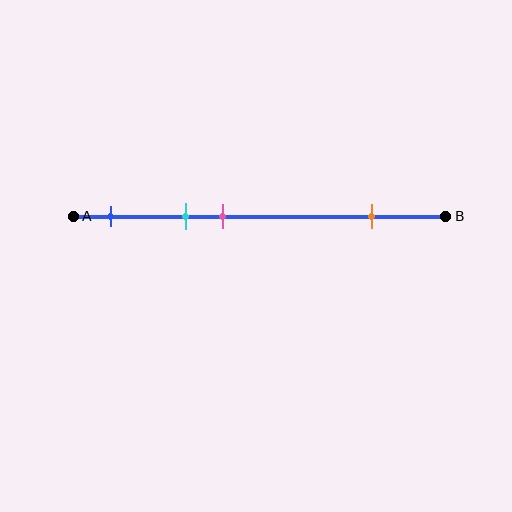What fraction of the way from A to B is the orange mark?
The orange mark is approximately 80% (0.8) of the way from A to B.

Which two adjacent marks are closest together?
The cyan and pink marks are the closest adjacent pair.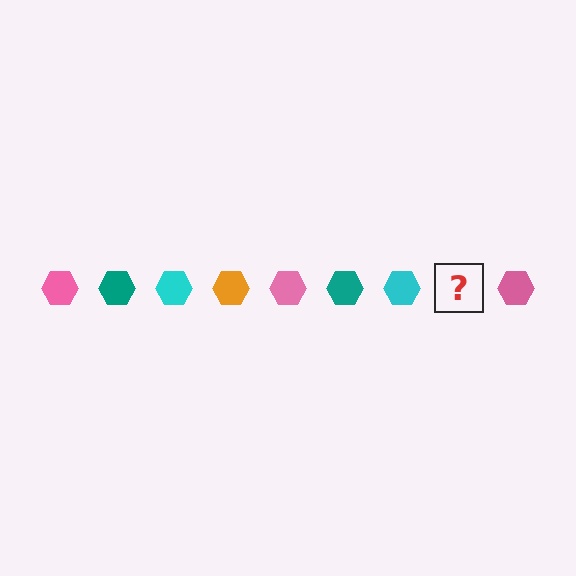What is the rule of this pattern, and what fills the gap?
The rule is that the pattern cycles through pink, teal, cyan, orange hexagons. The gap should be filled with an orange hexagon.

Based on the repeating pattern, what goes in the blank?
The blank should be an orange hexagon.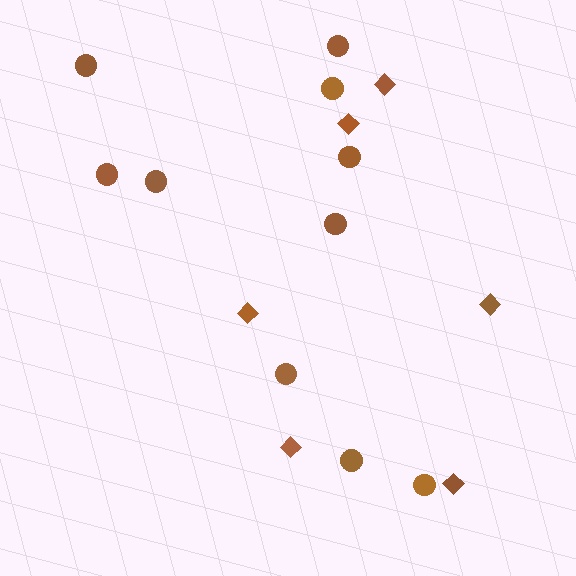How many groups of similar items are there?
There are 2 groups: one group of circles (10) and one group of diamonds (6).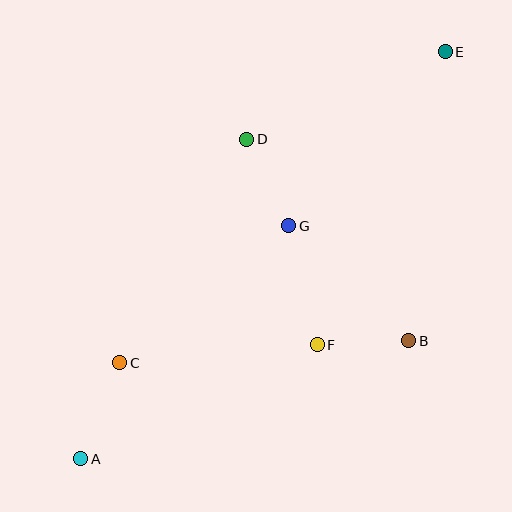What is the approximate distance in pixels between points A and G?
The distance between A and G is approximately 312 pixels.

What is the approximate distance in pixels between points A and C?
The distance between A and C is approximately 104 pixels.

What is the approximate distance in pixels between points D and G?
The distance between D and G is approximately 96 pixels.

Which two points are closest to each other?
Points B and F are closest to each other.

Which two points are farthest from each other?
Points A and E are farthest from each other.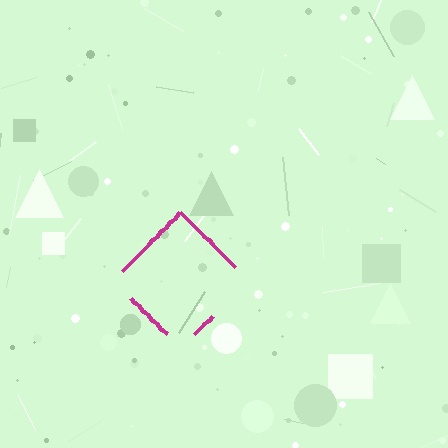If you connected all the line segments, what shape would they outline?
They would outline a diamond.